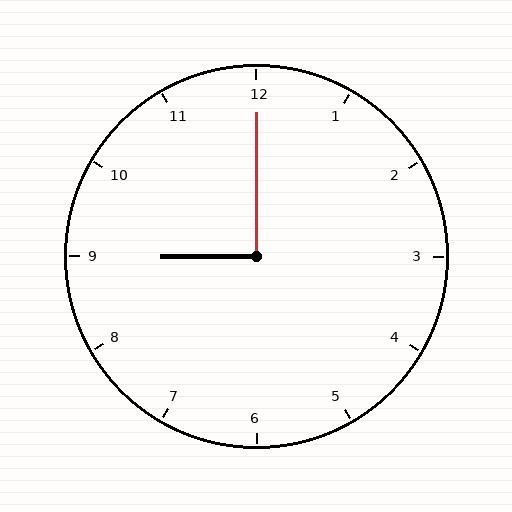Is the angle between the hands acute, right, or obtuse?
It is right.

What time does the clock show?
9:00.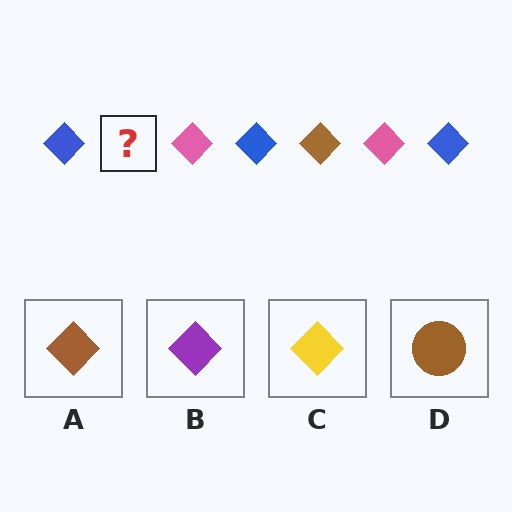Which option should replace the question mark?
Option A.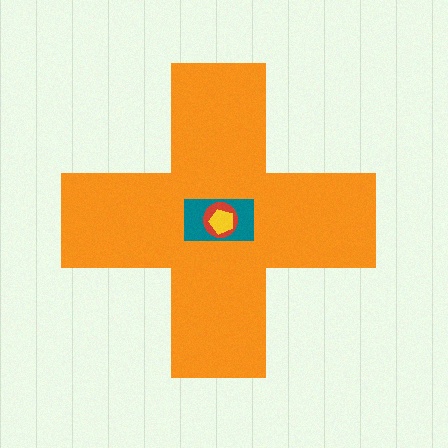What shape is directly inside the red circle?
The yellow pentagon.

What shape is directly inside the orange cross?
The teal rectangle.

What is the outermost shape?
The orange cross.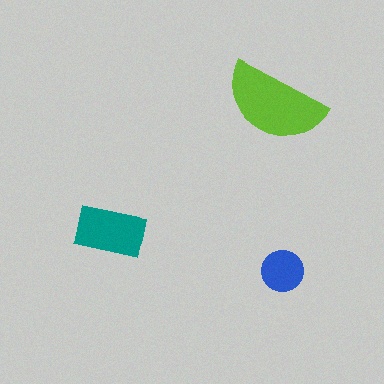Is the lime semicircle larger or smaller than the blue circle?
Larger.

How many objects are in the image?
There are 3 objects in the image.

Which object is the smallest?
The blue circle.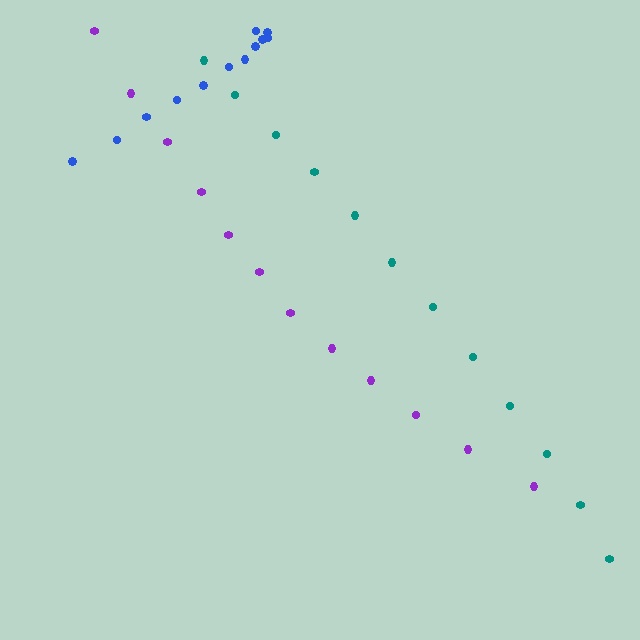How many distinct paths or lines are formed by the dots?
There are 3 distinct paths.